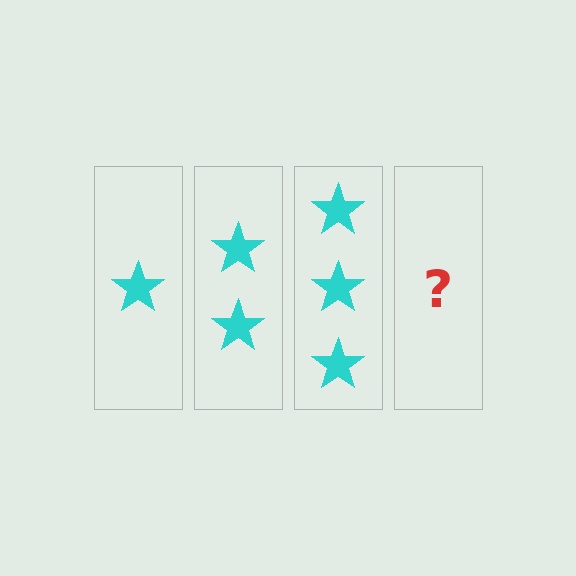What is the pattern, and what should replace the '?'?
The pattern is that each step adds one more star. The '?' should be 4 stars.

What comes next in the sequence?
The next element should be 4 stars.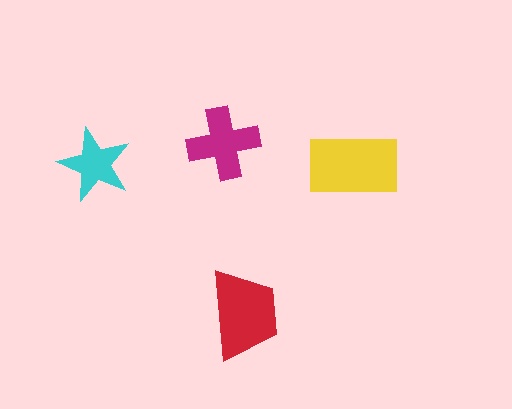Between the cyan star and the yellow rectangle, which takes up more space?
The yellow rectangle.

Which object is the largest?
The yellow rectangle.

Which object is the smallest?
The cyan star.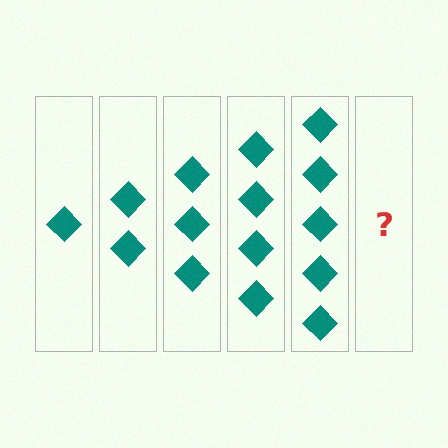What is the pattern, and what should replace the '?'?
The pattern is that each step adds one more diamond. The '?' should be 6 diamonds.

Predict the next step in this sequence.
The next step is 6 diamonds.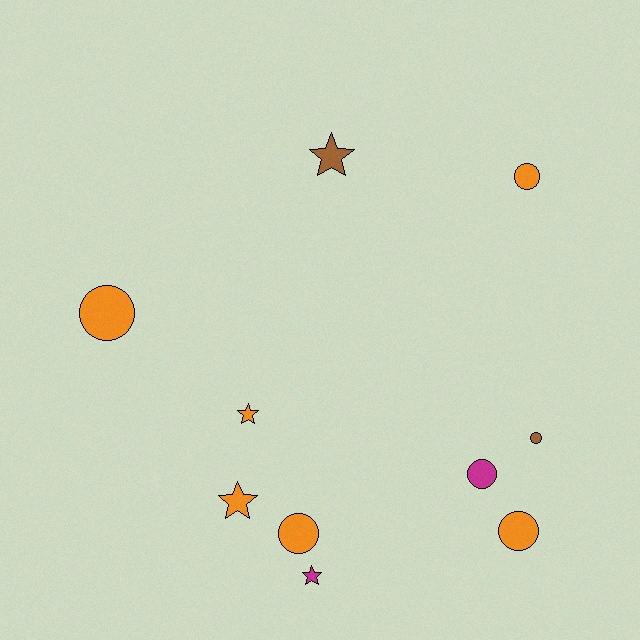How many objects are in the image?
There are 10 objects.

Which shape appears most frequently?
Circle, with 6 objects.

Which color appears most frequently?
Orange, with 6 objects.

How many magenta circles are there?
There is 1 magenta circle.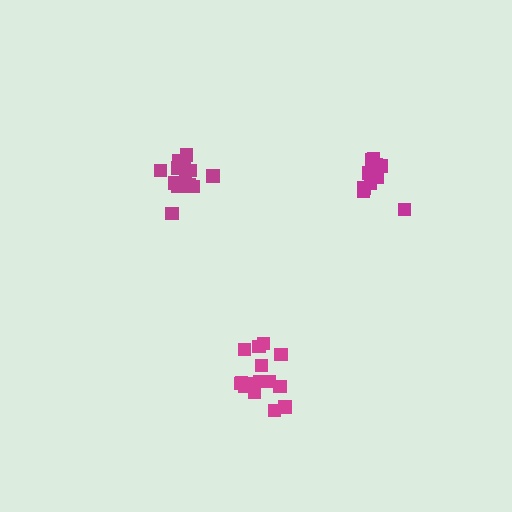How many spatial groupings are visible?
There are 3 spatial groupings.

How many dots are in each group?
Group 1: 16 dots, Group 2: 10 dots, Group 3: 15 dots (41 total).